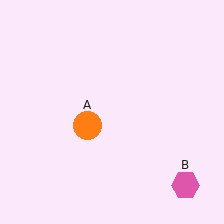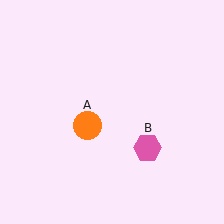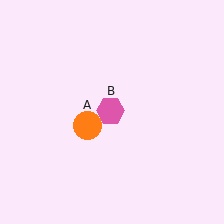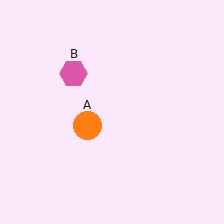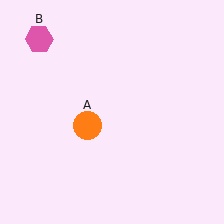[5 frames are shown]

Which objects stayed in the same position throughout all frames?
Orange circle (object A) remained stationary.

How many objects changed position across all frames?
1 object changed position: pink hexagon (object B).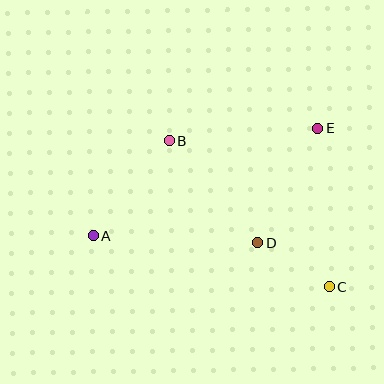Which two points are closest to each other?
Points C and D are closest to each other.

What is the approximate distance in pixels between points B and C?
The distance between B and C is approximately 216 pixels.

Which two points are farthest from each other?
Points A and E are farthest from each other.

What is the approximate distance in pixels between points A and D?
The distance between A and D is approximately 165 pixels.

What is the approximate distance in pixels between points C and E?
The distance between C and E is approximately 159 pixels.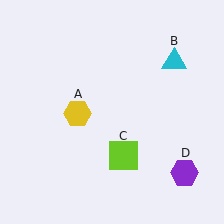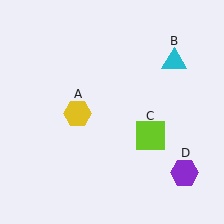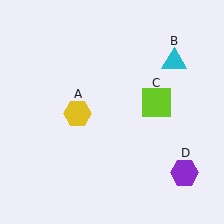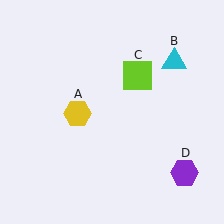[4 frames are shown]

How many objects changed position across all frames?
1 object changed position: lime square (object C).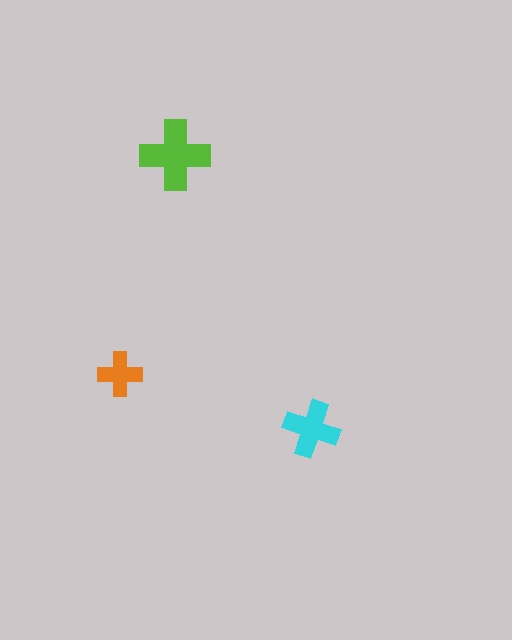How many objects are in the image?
There are 3 objects in the image.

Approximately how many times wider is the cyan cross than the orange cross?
About 1.5 times wider.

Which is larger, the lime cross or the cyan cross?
The lime one.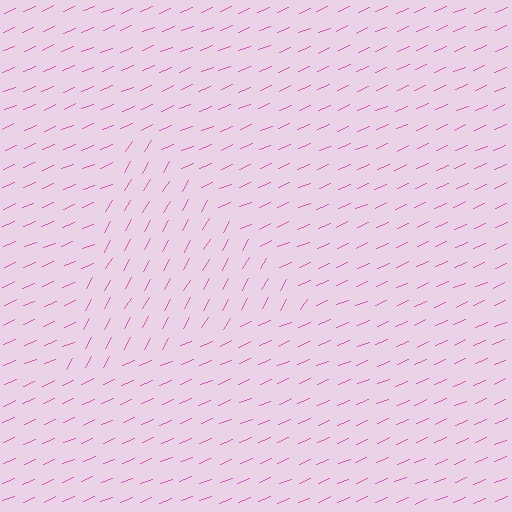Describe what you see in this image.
The image is filled with small pink line segments. A triangle region in the image has lines oriented differently from the surrounding lines, creating a visible texture boundary.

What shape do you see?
I see a triangle.